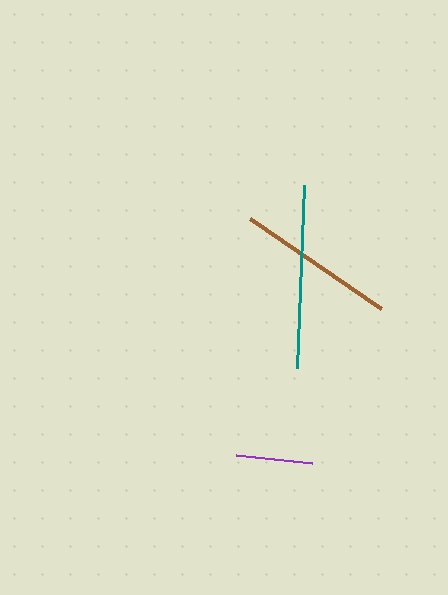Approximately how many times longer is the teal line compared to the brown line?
The teal line is approximately 1.1 times the length of the brown line.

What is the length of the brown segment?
The brown segment is approximately 159 pixels long.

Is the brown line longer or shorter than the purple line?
The brown line is longer than the purple line.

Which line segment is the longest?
The teal line is the longest at approximately 183 pixels.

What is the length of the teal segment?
The teal segment is approximately 183 pixels long.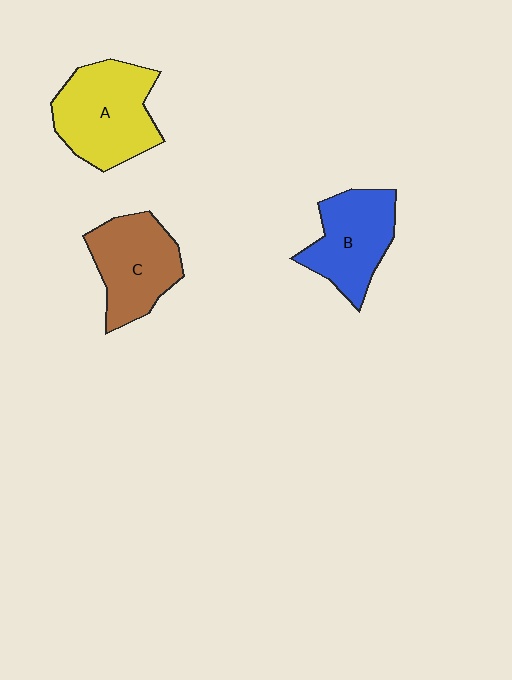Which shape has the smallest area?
Shape B (blue).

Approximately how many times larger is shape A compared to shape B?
Approximately 1.2 times.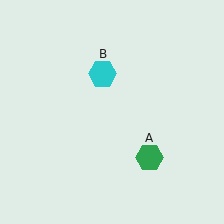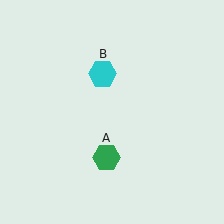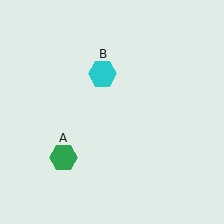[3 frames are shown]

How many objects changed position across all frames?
1 object changed position: green hexagon (object A).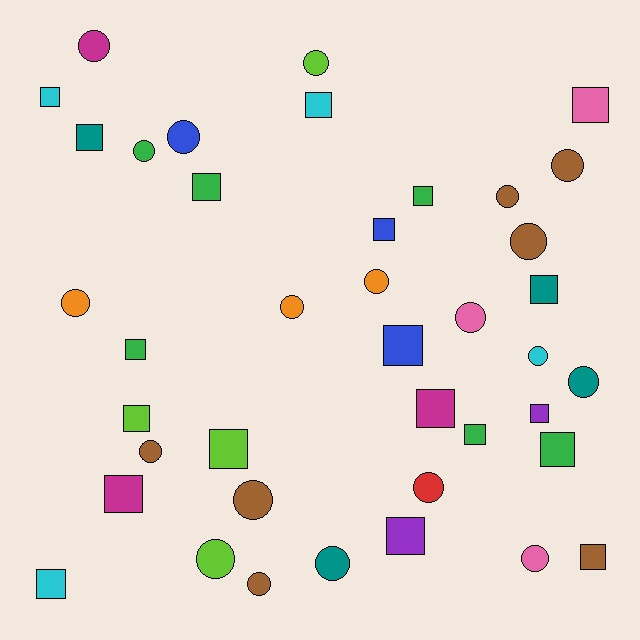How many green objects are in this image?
There are 6 green objects.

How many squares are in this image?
There are 20 squares.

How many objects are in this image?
There are 40 objects.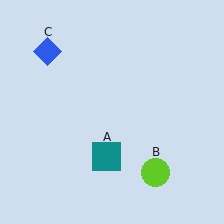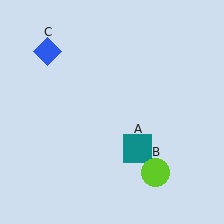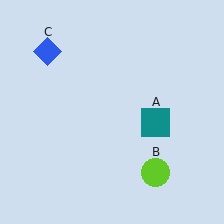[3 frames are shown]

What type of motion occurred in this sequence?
The teal square (object A) rotated counterclockwise around the center of the scene.